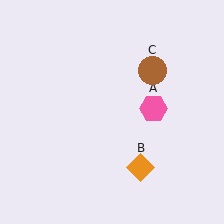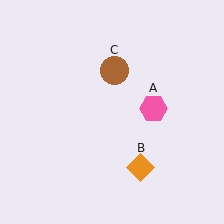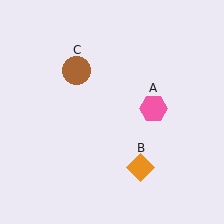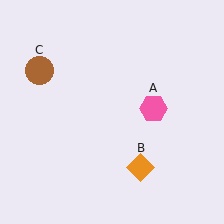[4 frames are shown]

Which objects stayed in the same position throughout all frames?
Pink hexagon (object A) and orange diamond (object B) remained stationary.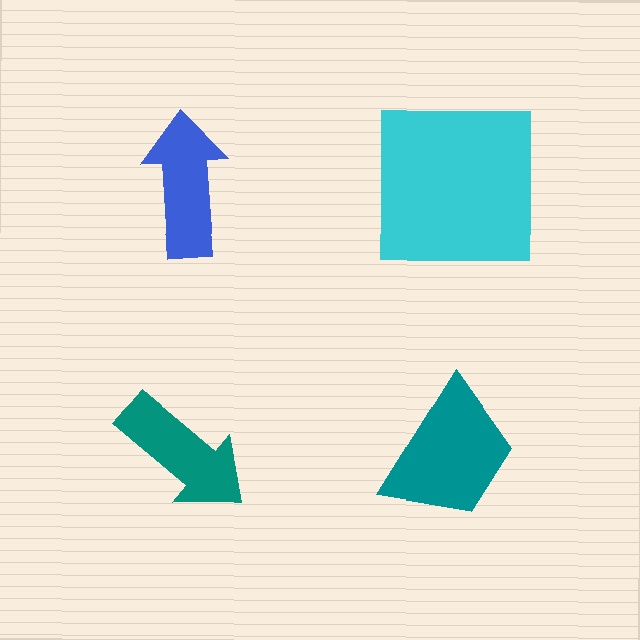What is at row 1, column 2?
A cyan square.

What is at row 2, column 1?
A teal arrow.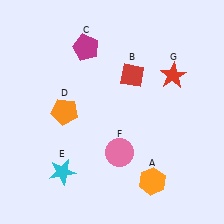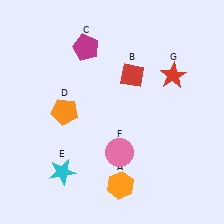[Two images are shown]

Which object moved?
The orange hexagon (A) moved left.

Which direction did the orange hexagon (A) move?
The orange hexagon (A) moved left.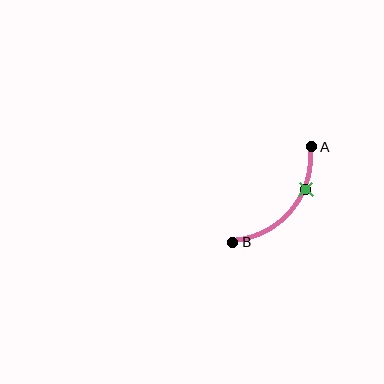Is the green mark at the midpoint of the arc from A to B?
No. The green mark lies on the arc but is closer to endpoint A. The arc midpoint would be at the point on the curve equidistant along the arc from both A and B.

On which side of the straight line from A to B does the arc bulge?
The arc bulges below and to the right of the straight line connecting A and B.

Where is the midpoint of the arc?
The arc midpoint is the point on the curve farthest from the straight line joining A and B. It sits below and to the right of that line.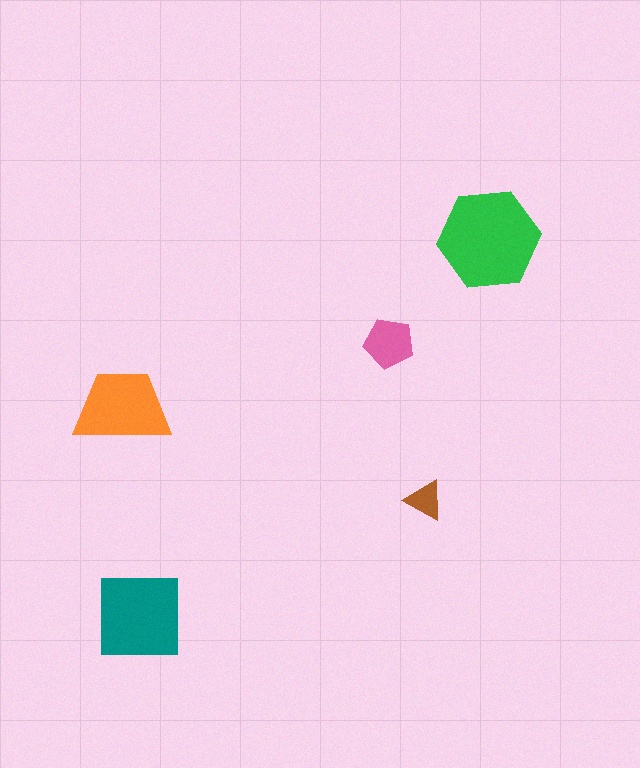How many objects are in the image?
There are 5 objects in the image.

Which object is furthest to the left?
The orange trapezoid is leftmost.